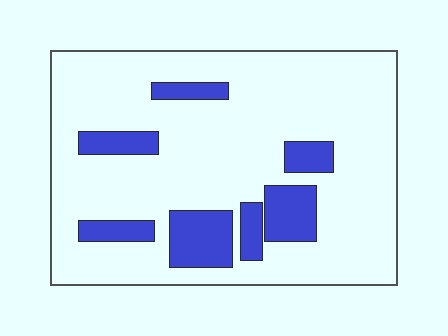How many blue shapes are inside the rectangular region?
7.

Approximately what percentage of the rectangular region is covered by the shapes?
Approximately 20%.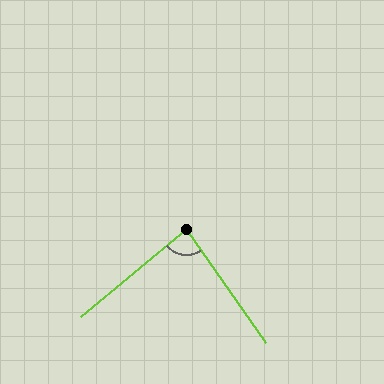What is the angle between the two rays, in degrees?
Approximately 85 degrees.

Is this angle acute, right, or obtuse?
It is approximately a right angle.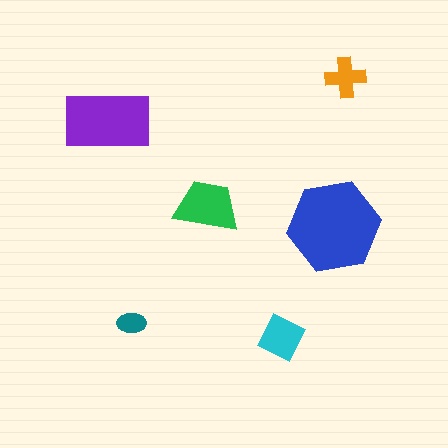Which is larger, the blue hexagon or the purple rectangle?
The blue hexagon.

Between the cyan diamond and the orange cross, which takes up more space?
The cyan diamond.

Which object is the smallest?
The teal ellipse.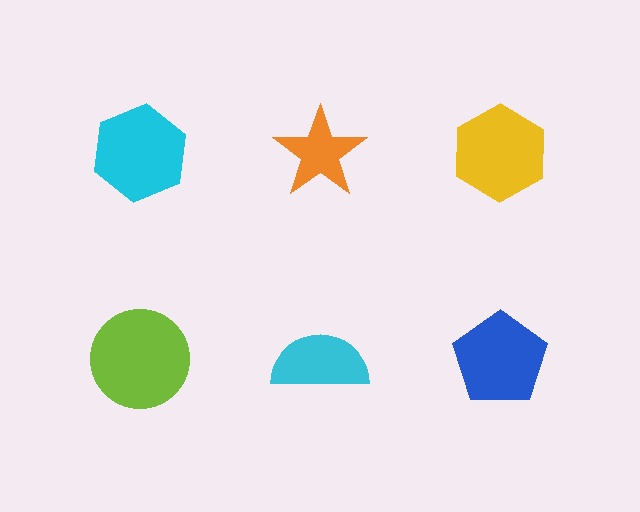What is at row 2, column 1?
A lime circle.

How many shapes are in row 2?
3 shapes.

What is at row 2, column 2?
A cyan semicircle.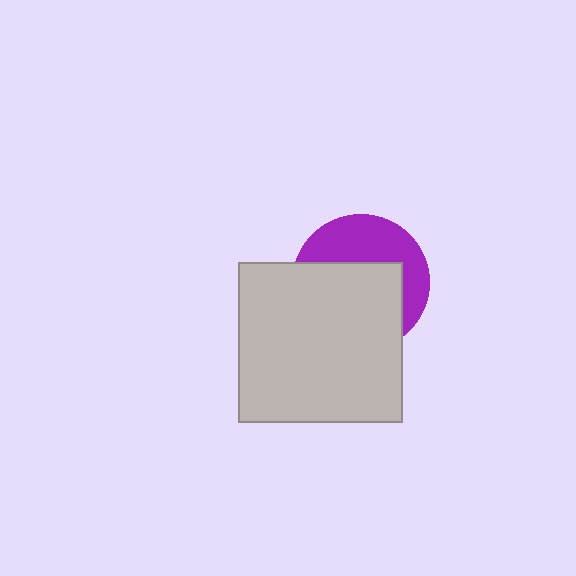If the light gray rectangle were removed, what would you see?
You would see the complete purple circle.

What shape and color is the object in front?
The object in front is a light gray rectangle.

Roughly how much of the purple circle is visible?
A small part of it is visible (roughly 41%).